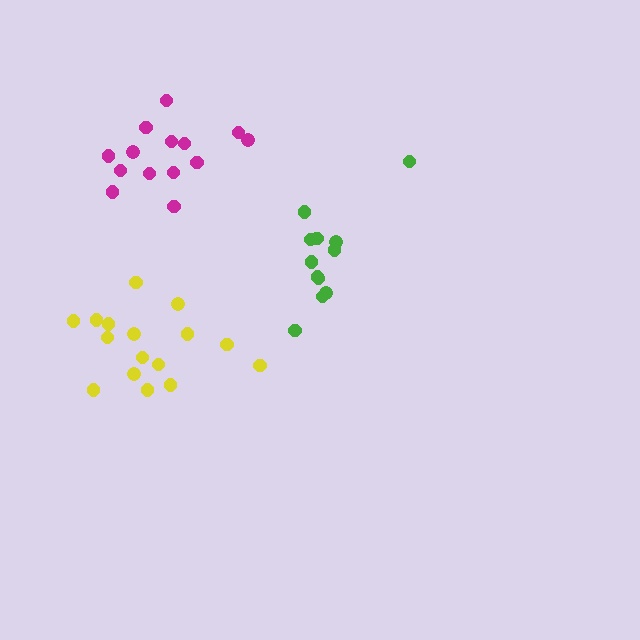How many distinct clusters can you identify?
There are 3 distinct clusters.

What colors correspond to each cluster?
The clusters are colored: yellow, magenta, green.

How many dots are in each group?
Group 1: 16 dots, Group 2: 14 dots, Group 3: 12 dots (42 total).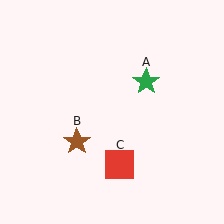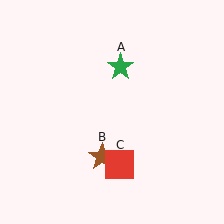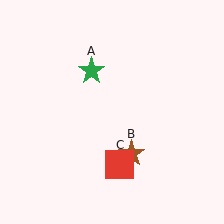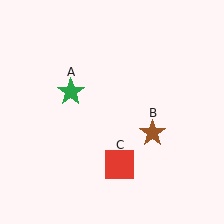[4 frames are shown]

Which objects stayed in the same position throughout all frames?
Red square (object C) remained stationary.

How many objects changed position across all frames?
2 objects changed position: green star (object A), brown star (object B).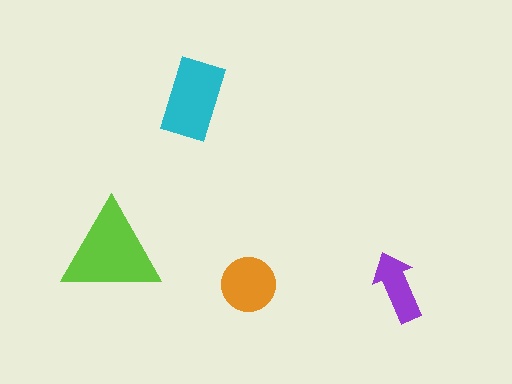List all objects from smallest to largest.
The purple arrow, the orange circle, the cyan rectangle, the lime triangle.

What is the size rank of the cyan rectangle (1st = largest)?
2nd.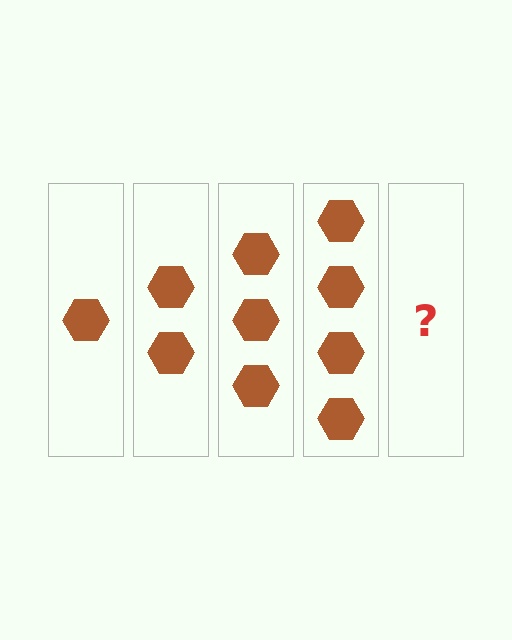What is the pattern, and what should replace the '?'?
The pattern is that each step adds one more hexagon. The '?' should be 5 hexagons.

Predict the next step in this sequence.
The next step is 5 hexagons.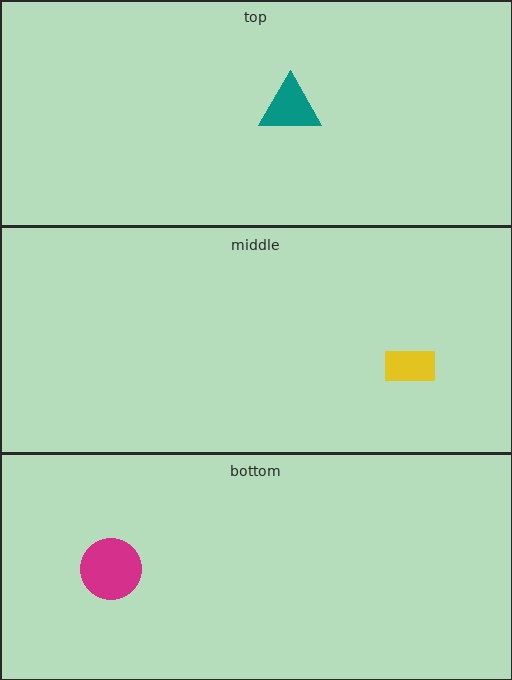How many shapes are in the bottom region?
1.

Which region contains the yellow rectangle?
The middle region.